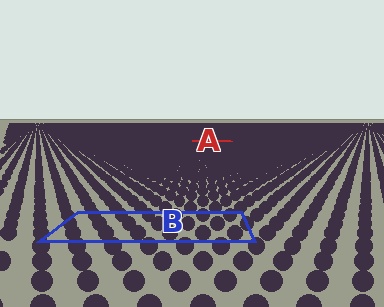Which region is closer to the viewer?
Region B is closer. The texture elements there are larger and more spread out.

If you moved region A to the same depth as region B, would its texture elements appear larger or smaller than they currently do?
They would appear larger. At a closer depth, the same texture elements are projected at a bigger on-screen size.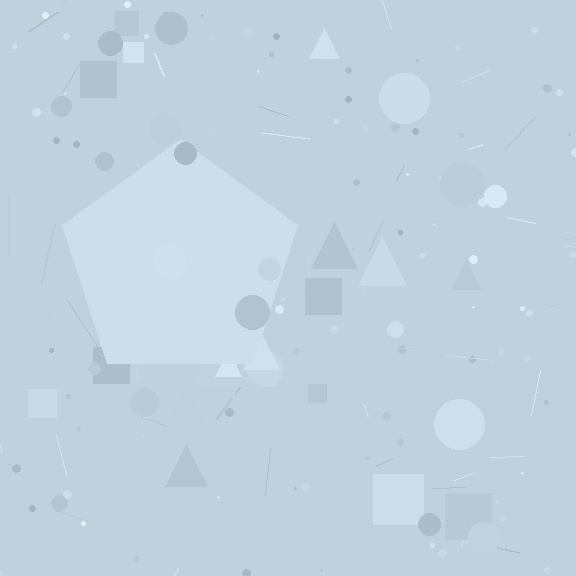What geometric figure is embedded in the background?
A pentagon is embedded in the background.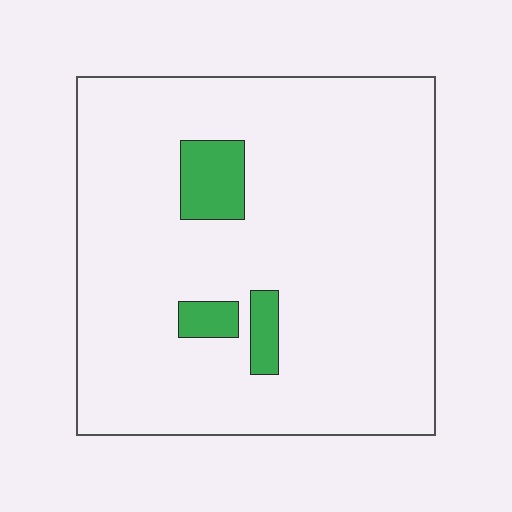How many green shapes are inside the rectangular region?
3.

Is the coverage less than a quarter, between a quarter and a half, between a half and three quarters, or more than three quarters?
Less than a quarter.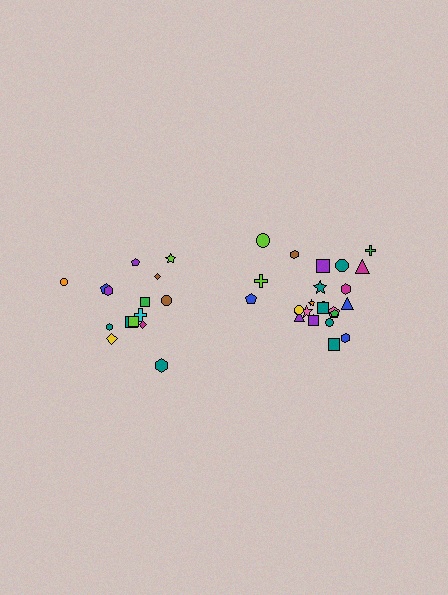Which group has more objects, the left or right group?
The right group.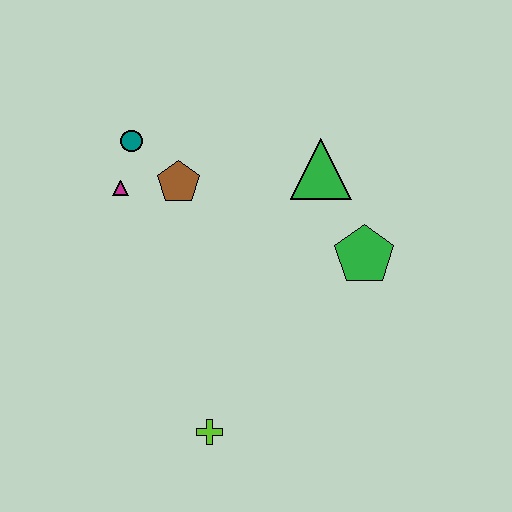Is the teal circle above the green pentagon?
Yes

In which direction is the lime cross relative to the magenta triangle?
The lime cross is below the magenta triangle.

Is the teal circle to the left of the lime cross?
Yes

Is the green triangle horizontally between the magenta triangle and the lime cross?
No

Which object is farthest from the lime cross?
The teal circle is farthest from the lime cross.